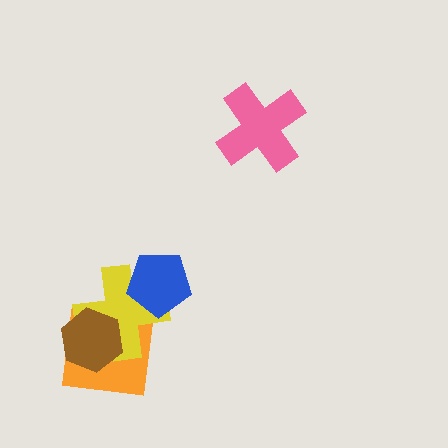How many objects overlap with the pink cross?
0 objects overlap with the pink cross.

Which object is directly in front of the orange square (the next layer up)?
The yellow cross is directly in front of the orange square.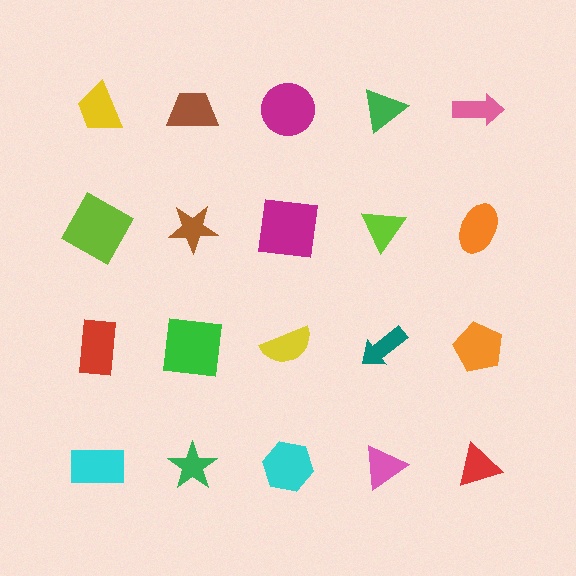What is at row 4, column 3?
A cyan hexagon.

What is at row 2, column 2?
A brown star.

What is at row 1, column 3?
A magenta circle.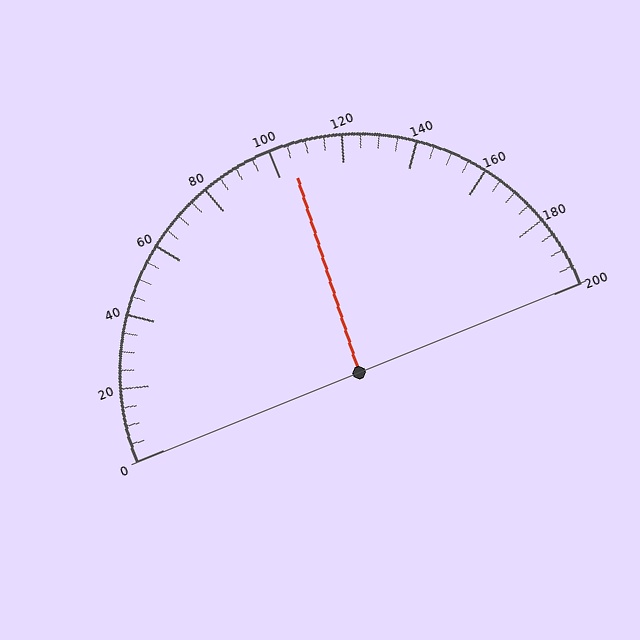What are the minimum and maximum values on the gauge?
The gauge ranges from 0 to 200.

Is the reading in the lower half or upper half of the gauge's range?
The reading is in the upper half of the range (0 to 200).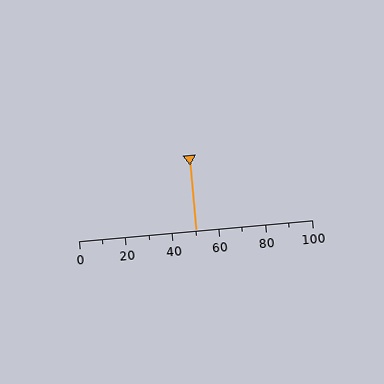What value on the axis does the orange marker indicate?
The marker indicates approximately 50.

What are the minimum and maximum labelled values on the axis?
The axis runs from 0 to 100.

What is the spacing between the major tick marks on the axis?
The major ticks are spaced 20 apart.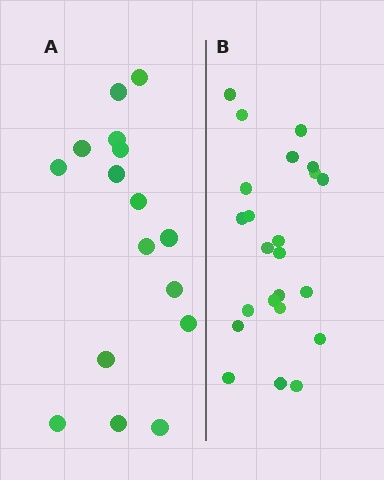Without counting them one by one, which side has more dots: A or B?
Region B (the right region) has more dots.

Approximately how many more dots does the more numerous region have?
Region B has roughly 8 or so more dots than region A.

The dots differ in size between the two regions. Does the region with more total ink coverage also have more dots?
No. Region A has more total ink coverage because its dots are larger, but region B actually contains more individual dots. Total area can be misleading — the number of items is what matters here.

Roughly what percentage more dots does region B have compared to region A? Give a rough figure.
About 45% more.